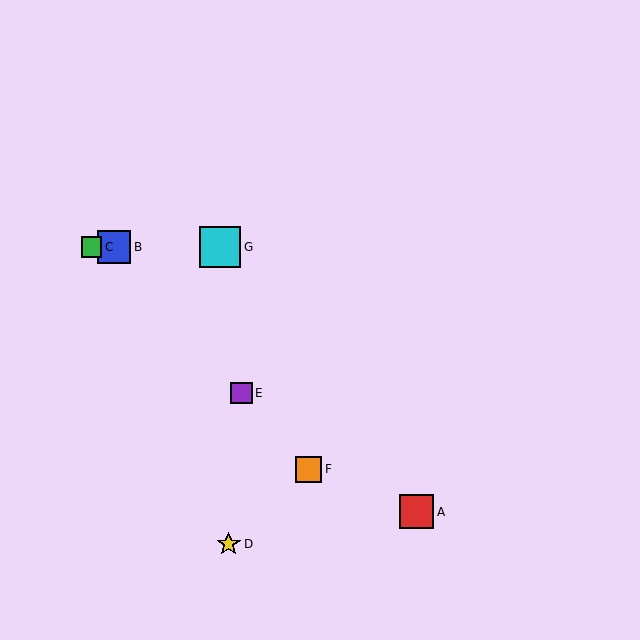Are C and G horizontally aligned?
Yes, both are at y≈247.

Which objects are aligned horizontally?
Objects B, C, G are aligned horizontally.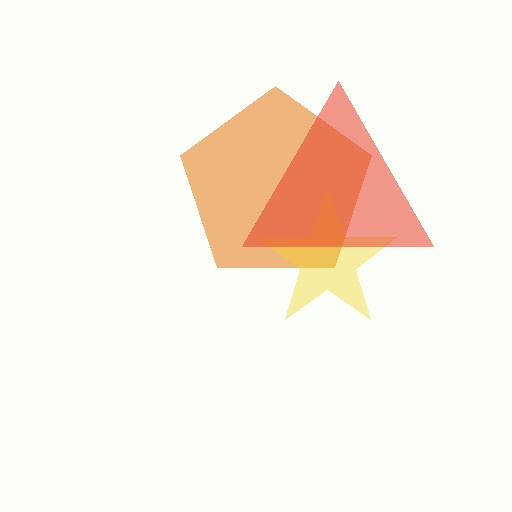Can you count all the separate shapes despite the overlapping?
Yes, there are 3 separate shapes.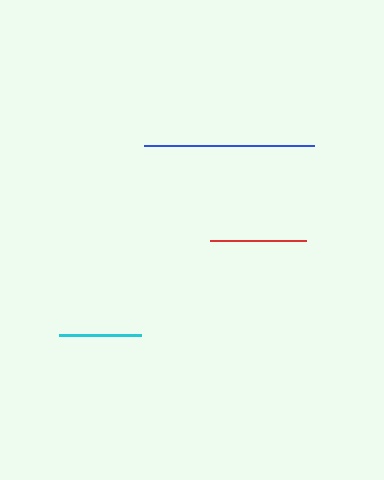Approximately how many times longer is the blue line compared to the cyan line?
The blue line is approximately 2.1 times the length of the cyan line.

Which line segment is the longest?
The blue line is the longest at approximately 170 pixels.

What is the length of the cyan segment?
The cyan segment is approximately 82 pixels long.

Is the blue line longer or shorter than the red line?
The blue line is longer than the red line.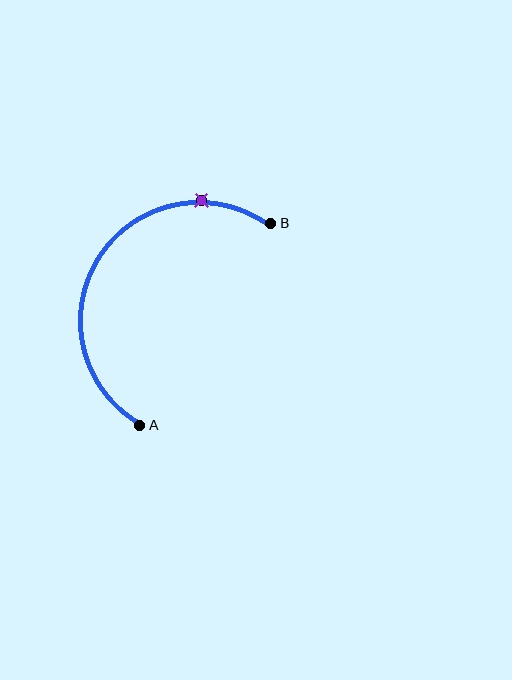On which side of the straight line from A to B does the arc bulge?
The arc bulges to the left of the straight line connecting A and B.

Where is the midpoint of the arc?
The arc midpoint is the point on the curve farthest from the straight line joining A and B. It sits to the left of that line.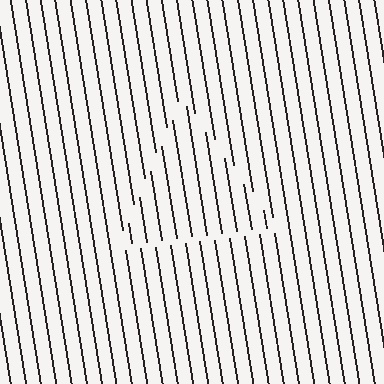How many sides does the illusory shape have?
3 sides — the line-ends trace a triangle.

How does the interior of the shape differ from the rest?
The interior of the shape contains the same grating, shifted by half a period — the contour is defined by the phase discontinuity where line-ends from the inner and outer gratings abut.